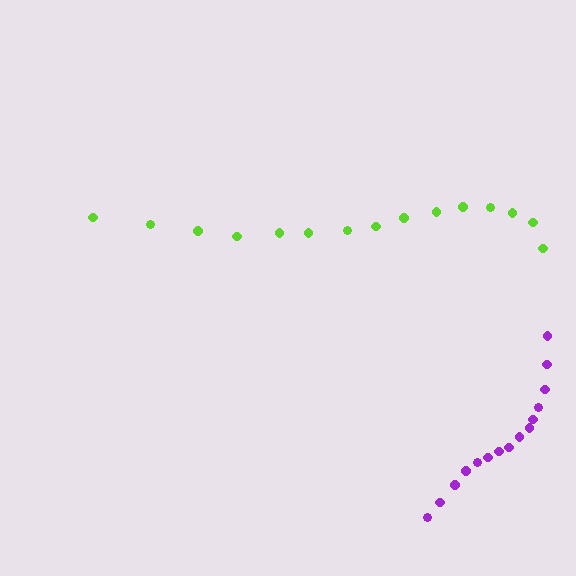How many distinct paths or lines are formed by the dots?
There are 2 distinct paths.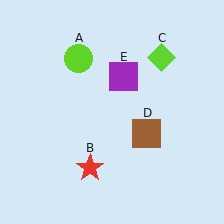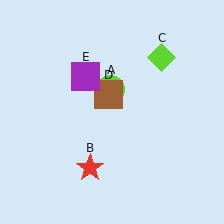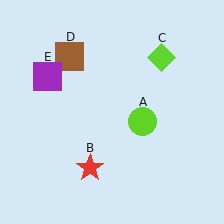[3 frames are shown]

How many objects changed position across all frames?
3 objects changed position: lime circle (object A), brown square (object D), purple square (object E).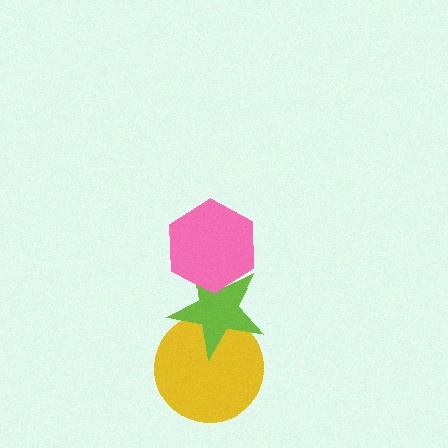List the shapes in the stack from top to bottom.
From top to bottom: the pink hexagon, the lime star, the yellow circle.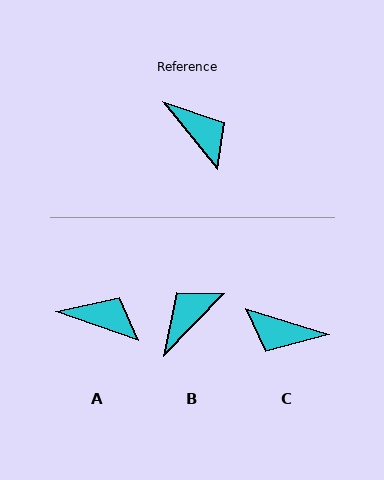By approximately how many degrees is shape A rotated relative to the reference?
Approximately 31 degrees counter-clockwise.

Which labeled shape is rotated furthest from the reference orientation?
C, about 146 degrees away.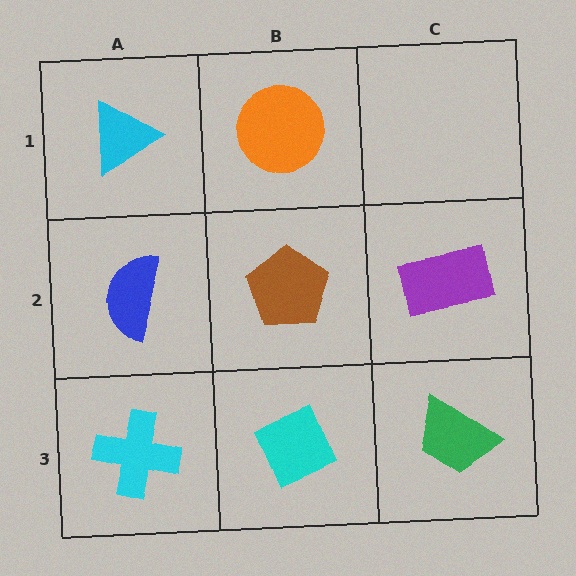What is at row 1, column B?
An orange circle.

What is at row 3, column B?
A cyan diamond.